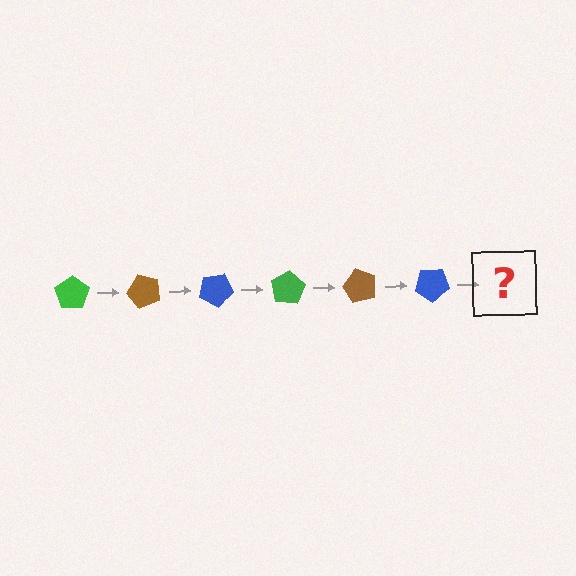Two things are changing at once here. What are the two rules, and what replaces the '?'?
The two rules are that it rotates 50 degrees each step and the color cycles through green, brown, and blue. The '?' should be a green pentagon, rotated 300 degrees from the start.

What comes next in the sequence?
The next element should be a green pentagon, rotated 300 degrees from the start.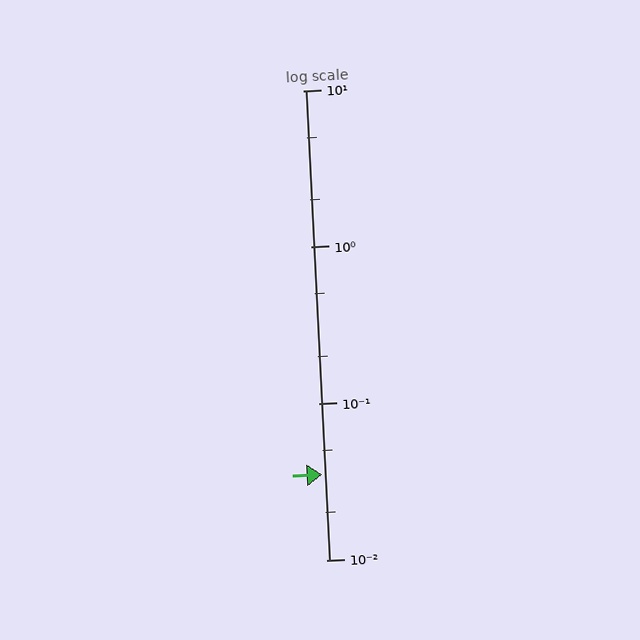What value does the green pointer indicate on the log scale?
The pointer indicates approximately 0.035.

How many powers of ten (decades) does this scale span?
The scale spans 3 decades, from 0.01 to 10.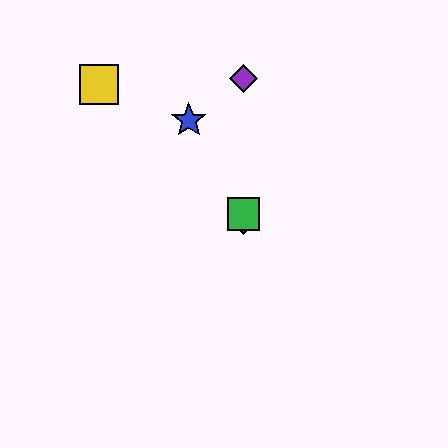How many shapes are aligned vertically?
3 shapes (the red diamond, the green square, the purple diamond) are aligned vertically.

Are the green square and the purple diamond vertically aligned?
Yes, both are at x≈243.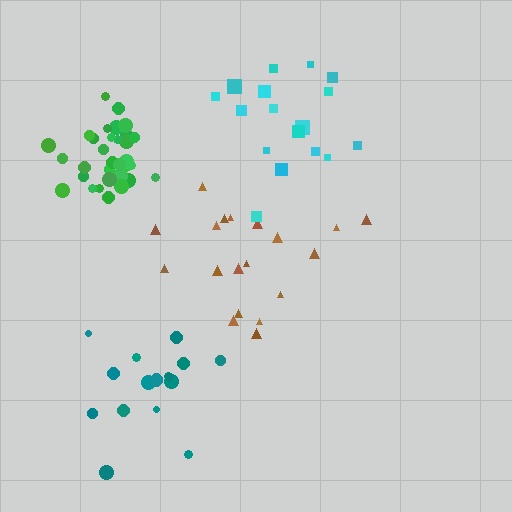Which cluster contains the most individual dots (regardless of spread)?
Green (34).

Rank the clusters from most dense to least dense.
green, cyan, teal, brown.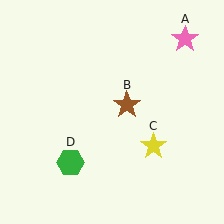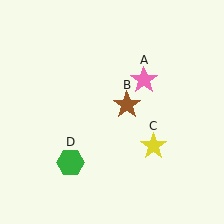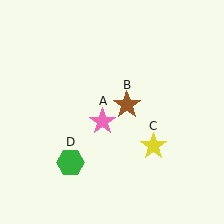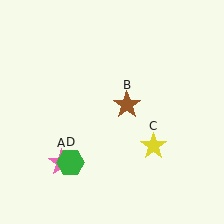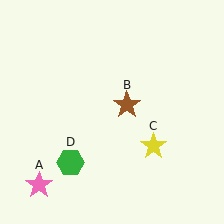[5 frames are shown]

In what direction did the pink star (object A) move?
The pink star (object A) moved down and to the left.